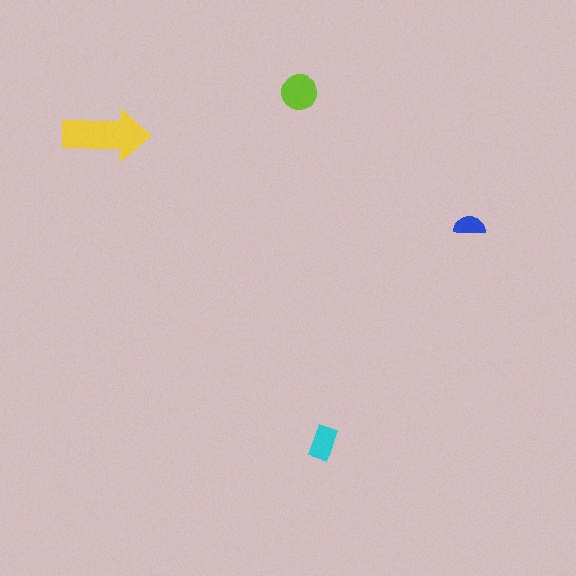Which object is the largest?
The yellow arrow.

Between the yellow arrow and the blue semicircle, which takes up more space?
The yellow arrow.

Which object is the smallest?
The blue semicircle.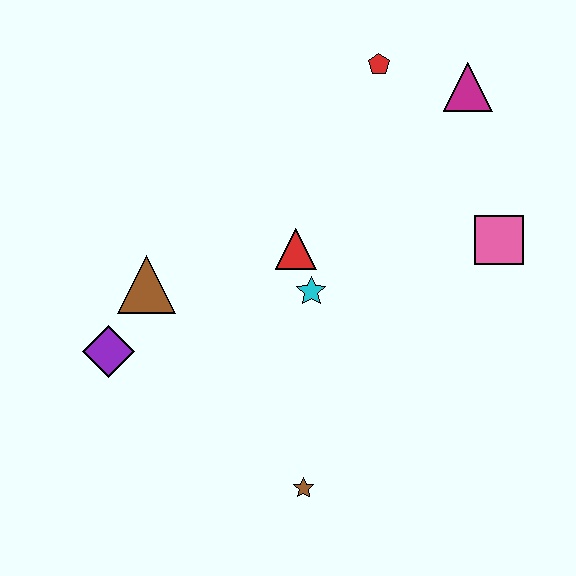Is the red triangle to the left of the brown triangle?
No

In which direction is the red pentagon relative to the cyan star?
The red pentagon is above the cyan star.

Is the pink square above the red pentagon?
No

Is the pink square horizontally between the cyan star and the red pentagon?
No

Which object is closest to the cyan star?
The red triangle is closest to the cyan star.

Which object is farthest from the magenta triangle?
The purple diamond is farthest from the magenta triangle.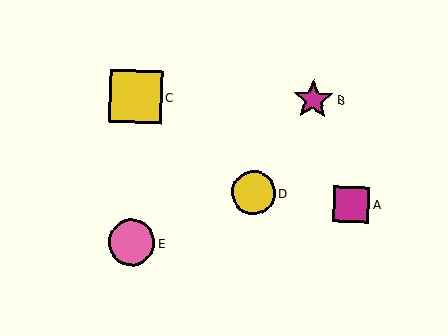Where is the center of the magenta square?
The center of the magenta square is at (351, 204).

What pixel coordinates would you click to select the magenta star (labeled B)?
Click at (313, 100) to select the magenta star B.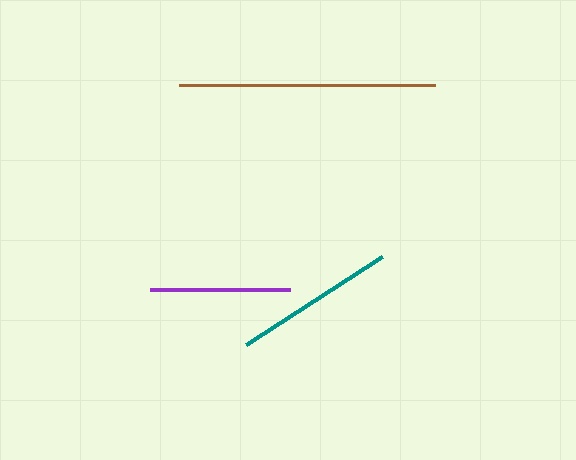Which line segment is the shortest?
The purple line is the shortest at approximately 140 pixels.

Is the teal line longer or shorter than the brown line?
The brown line is longer than the teal line.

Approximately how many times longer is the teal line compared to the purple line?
The teal line is approximately 1.2 times the length of the purple line.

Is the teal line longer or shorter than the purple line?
The teal line is longer than the purple line.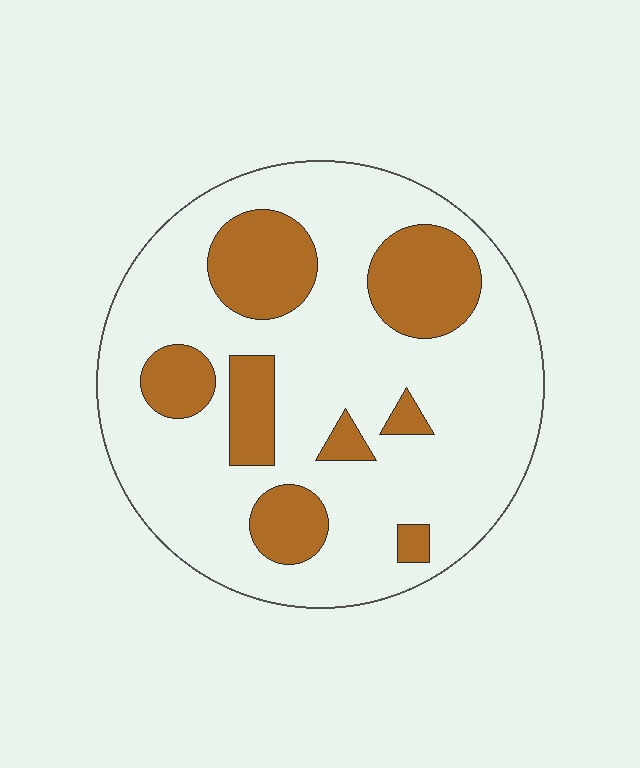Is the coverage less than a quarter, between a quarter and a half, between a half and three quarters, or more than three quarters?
Less than a quarter.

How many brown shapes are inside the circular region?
8.